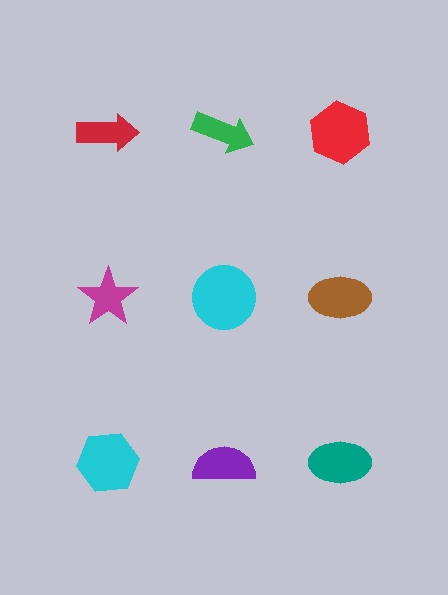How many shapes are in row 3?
3 shapes.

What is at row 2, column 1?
A magenta star.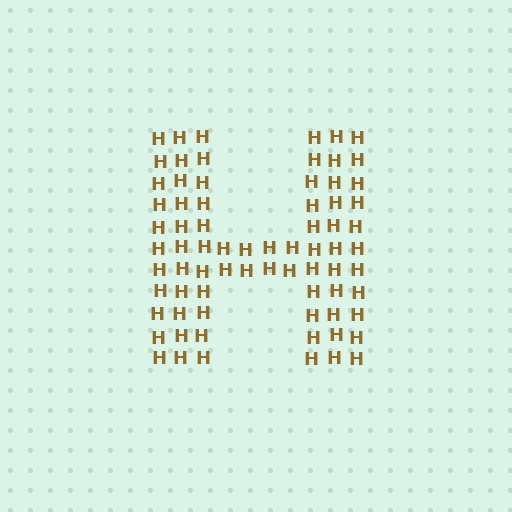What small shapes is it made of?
It is made of small letter H's.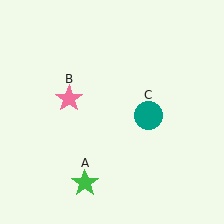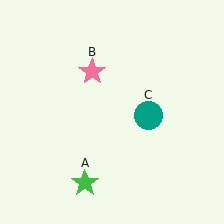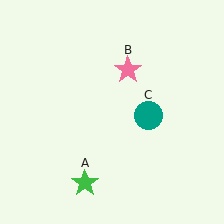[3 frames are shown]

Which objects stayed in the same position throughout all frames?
Green star (object A) and teal circle (object C) remained stationary.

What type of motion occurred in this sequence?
The pink star (object B) rotated clockwise around the center of the scene.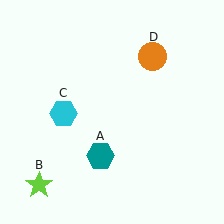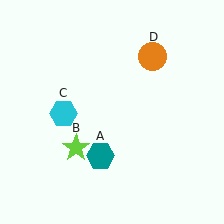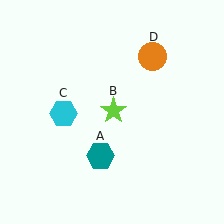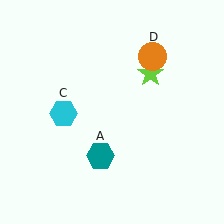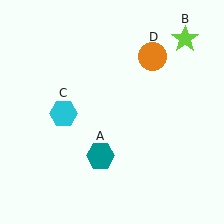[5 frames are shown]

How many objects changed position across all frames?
1 object changed position: lime star (object B).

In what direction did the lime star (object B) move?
The lime star (object B) moved up and to the right.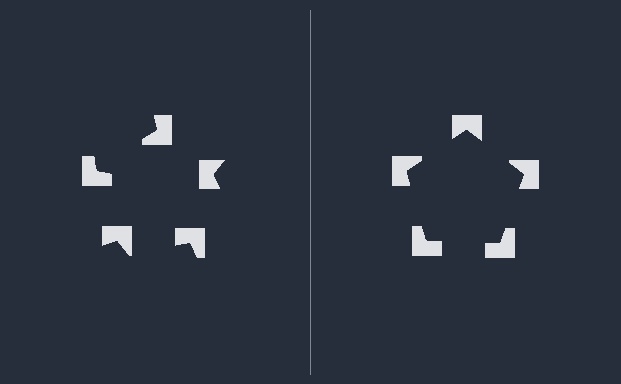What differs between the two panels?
The notched squares are positioned identically on both sides; only the wedge orientations differ. On the right they align to a pentagon; on the left they are misaligned.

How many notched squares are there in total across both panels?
10 — 5 on each side.